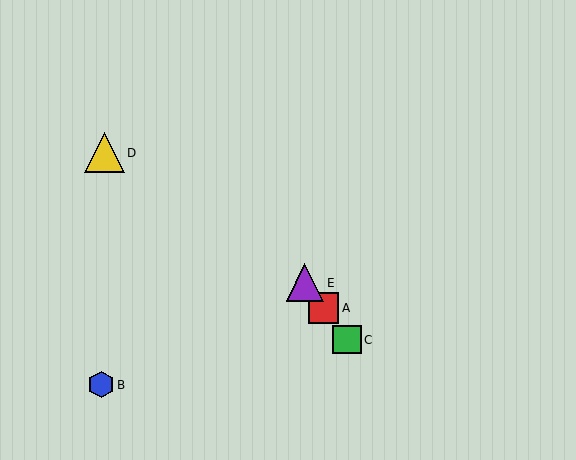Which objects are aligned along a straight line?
Objects A, C, E are aligned along a straight line.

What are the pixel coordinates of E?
Object E is at (305, 283).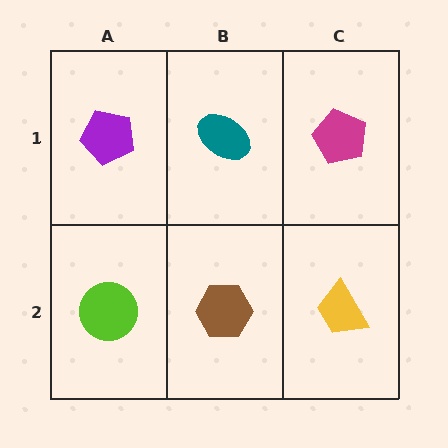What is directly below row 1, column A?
A lime circle.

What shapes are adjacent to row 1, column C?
A yellow trapezoid (row 2, column C), a teal ellipse (row 1, column B).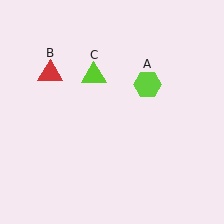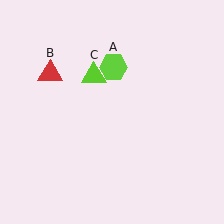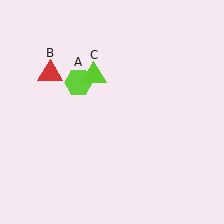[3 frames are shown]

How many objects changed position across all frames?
1 object changed position: lime hexagon (object A).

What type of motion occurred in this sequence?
The lime hexagon (object A) rotated counterclockwise around the center of the scene.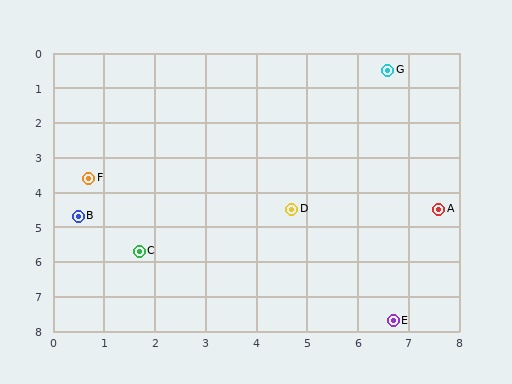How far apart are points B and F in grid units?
Points B and F are about 1.1 grid units apart.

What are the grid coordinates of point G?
Point G is at approximately (6.6, 0.5).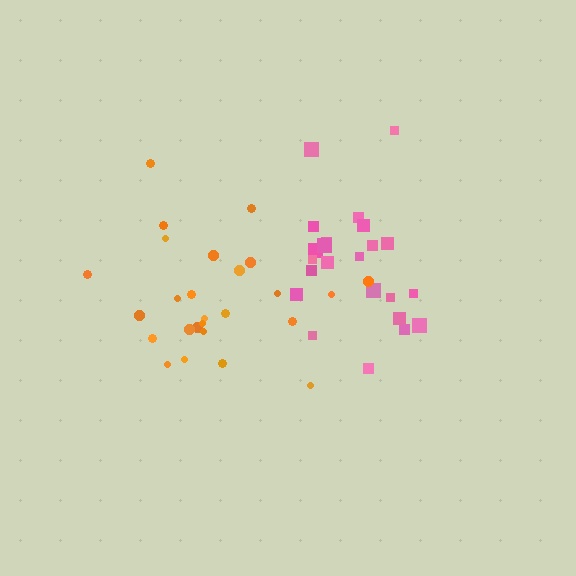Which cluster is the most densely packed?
Pink.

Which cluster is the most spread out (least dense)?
Orange.